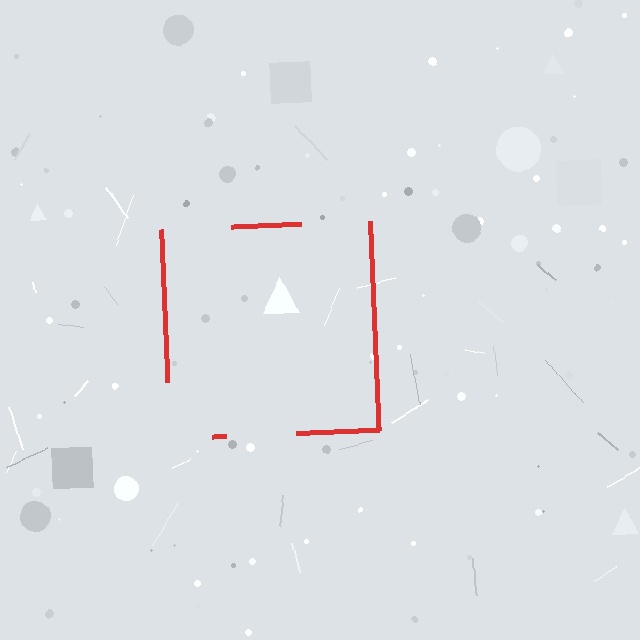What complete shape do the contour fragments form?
The contour fragments form a square.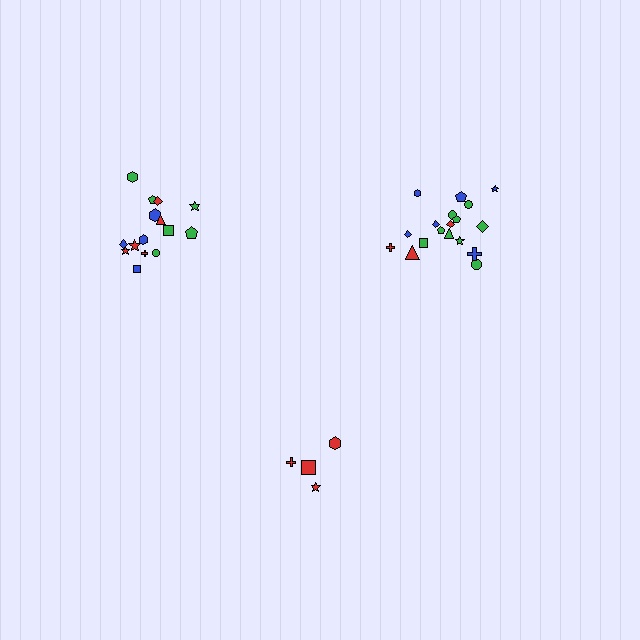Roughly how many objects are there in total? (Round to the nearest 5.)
Roughly 35 objects in total.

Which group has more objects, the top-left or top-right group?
The top-right group.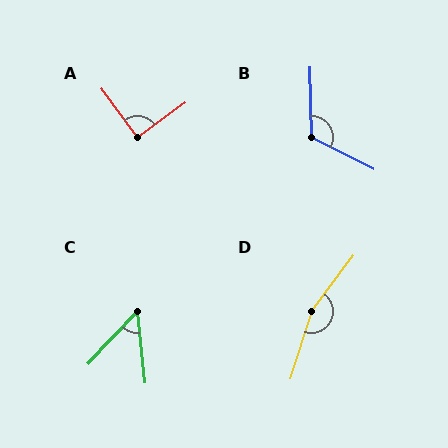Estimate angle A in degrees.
Approximately 90 degrees.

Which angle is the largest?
D, at approximately 161 degrees.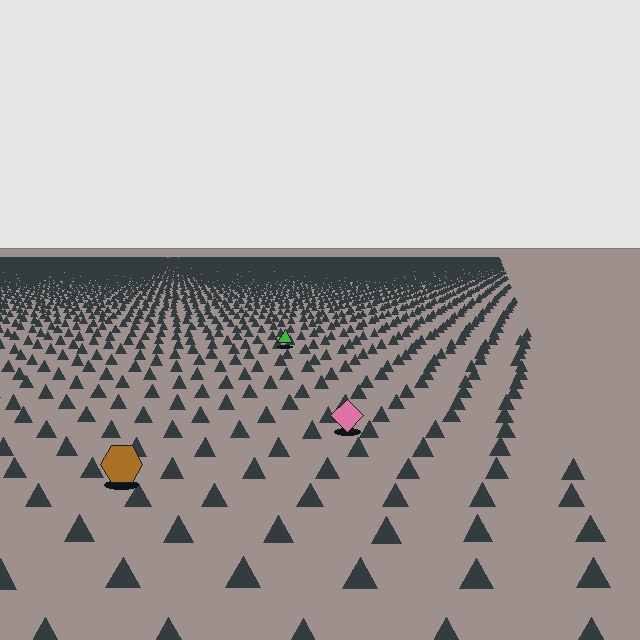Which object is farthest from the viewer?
The green triangle is farthest from the viewer. It appears smaller and the ground texture around it is denser.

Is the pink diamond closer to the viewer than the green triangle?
Yes. The pink diamond is closer — you can tell from the texture gradient: the ground texture is coarser near it.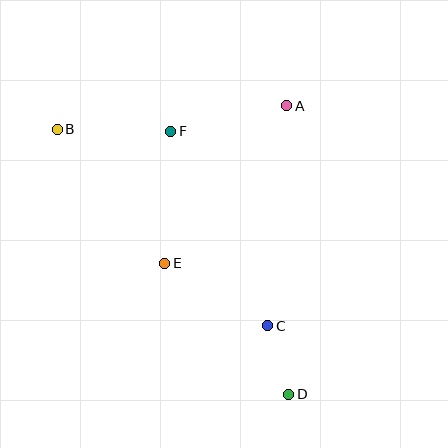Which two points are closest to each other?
Points C and D are closest to each other.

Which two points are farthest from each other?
Points B and D are farthest from each other.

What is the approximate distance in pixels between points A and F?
The distance between A and F is approximately 119 pixels.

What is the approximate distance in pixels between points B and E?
The distance between B and E is approximately 172 pixels.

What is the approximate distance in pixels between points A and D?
The distance between A and D is approximately 288 pixels.